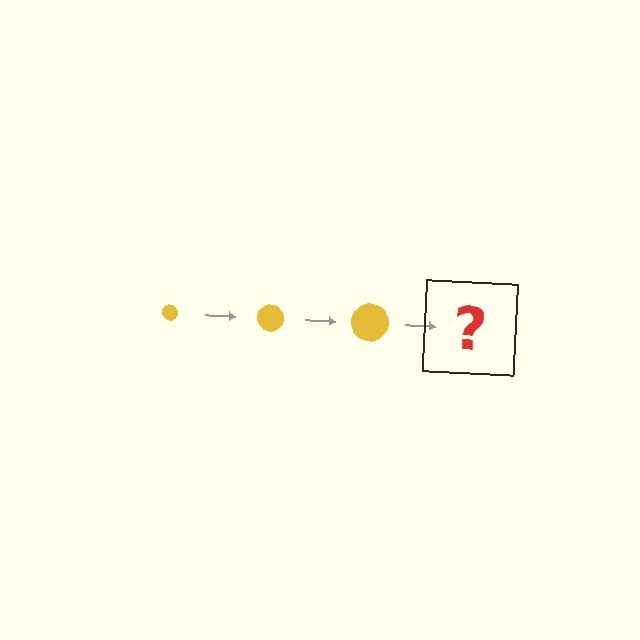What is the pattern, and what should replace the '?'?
The pattern is that the circle gets progressively larger each step. The '?' should be a yellow circle, larger than the previous one.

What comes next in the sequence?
The next element should be a yellow circle, larger than the previous one.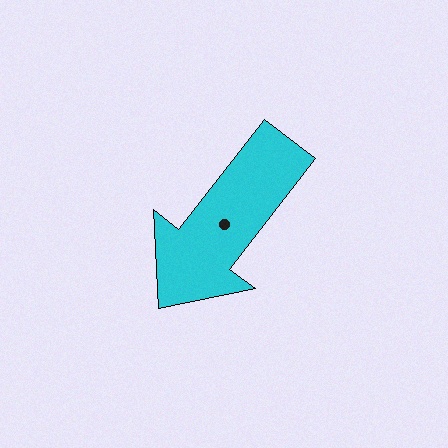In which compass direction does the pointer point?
Southwest.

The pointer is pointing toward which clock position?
Roughly 7 o'clock.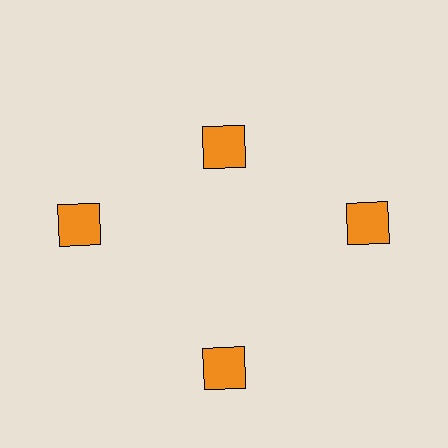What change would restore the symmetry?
The symmetry would be restored by moving it outward, back onto the ring so that all 4 squares sit at equal angles and equal distance from the center.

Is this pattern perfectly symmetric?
No. The 4 orange squares are arranged in a ring, but one element near the 12 o'clock position is pulled inward toward the center, breaking the 4-fold rotational symmetry.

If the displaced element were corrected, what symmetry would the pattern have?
It would have 4-fold rotational symmetry — the pattern would map onto itself every 90 degrees.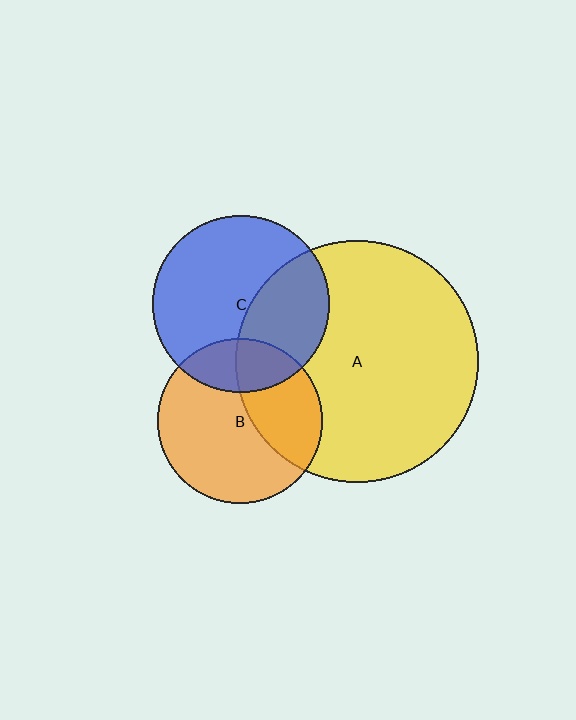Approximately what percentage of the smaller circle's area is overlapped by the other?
Approximately 35%.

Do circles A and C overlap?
Yes.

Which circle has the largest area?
Circle A (yellow).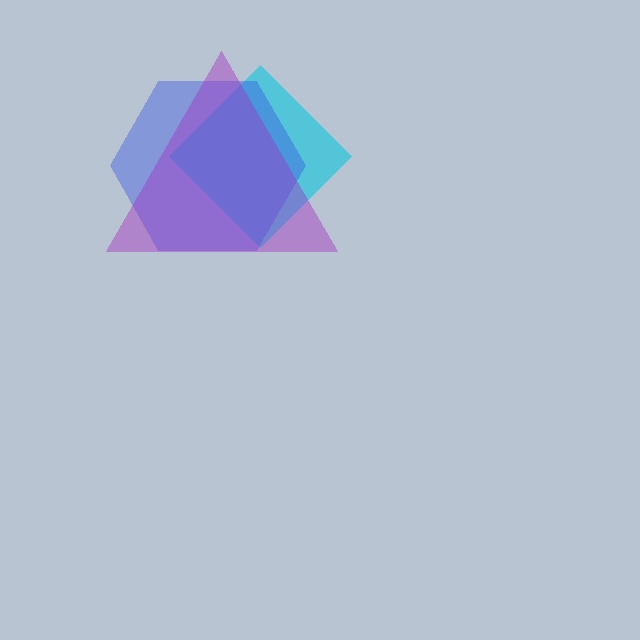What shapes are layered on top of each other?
The layered shapes are: a cyan diamond, a blue hexagon, a purple triangle.